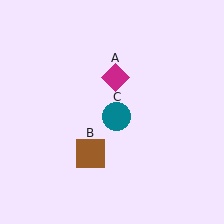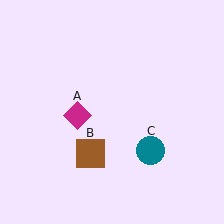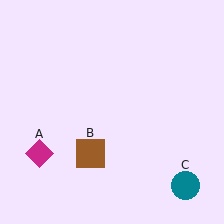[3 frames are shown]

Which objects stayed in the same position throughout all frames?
Brown square (object B) remained stationary.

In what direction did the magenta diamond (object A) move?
The magenta diamond (object A) moved down and to the left.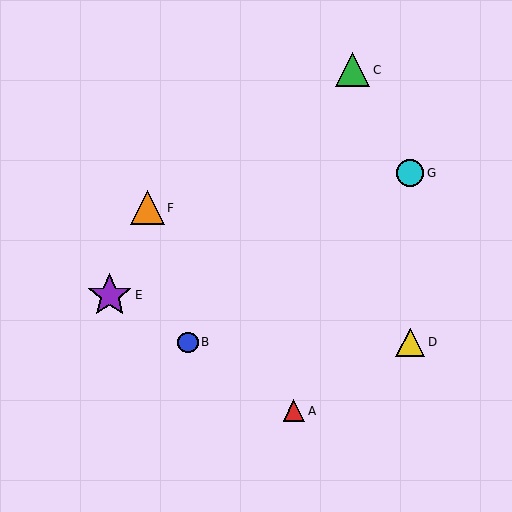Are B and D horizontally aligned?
Yes, both are at y≈342.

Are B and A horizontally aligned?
No, B is at y≈342 and A is at y≈411.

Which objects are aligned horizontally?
Objects B, D are aligned horizontally.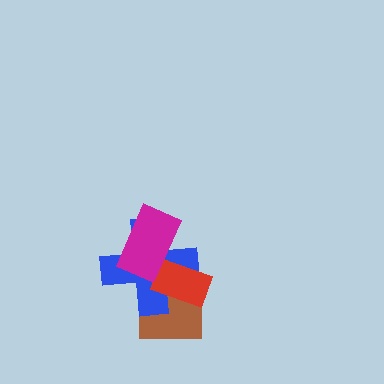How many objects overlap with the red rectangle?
3 objects overlap with the red rectangle.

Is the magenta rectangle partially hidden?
No, no other shape covers it.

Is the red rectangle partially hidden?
Yes, it is partially covered by another shape.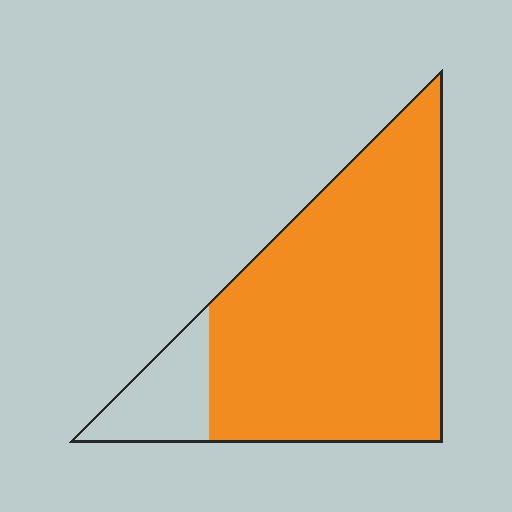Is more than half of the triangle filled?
Yes.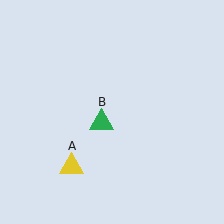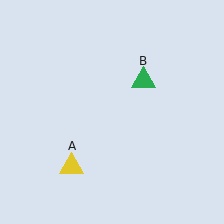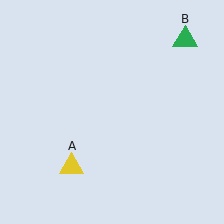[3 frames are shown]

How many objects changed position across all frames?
1 object changed position: green triangle (object B).